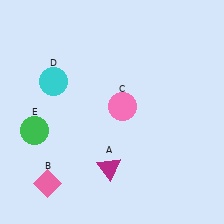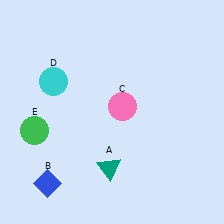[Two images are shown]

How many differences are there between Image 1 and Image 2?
There are 2 differences between the two images.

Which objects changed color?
A changed from magenta to teal. B changed from pink to blue.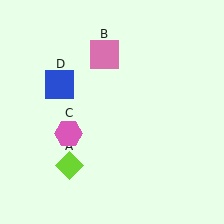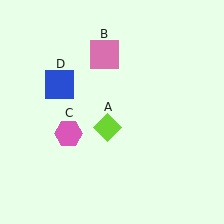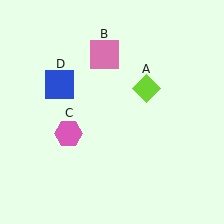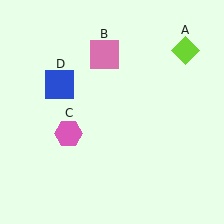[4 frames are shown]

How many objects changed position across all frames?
1 object changed position: lime diamond (object A).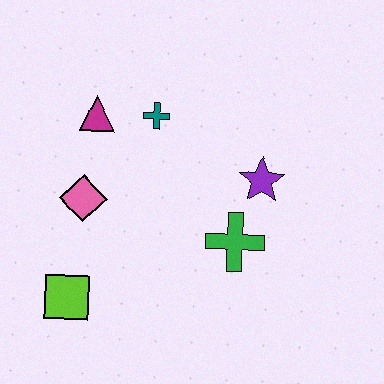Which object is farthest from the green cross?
The magenta triangle is farthest from the green cross.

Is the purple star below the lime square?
No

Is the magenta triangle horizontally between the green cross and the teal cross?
No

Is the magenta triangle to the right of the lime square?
Yes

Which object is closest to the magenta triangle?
The teal cross is closest to the magenta triangle.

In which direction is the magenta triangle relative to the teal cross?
The magenta triangle is to the left of the teal cross.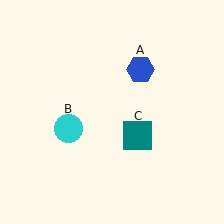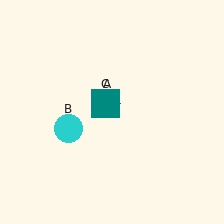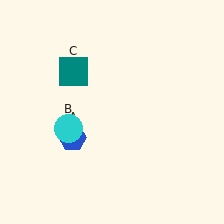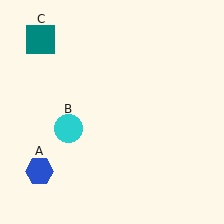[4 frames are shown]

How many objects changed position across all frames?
2 objects changed position: blue hexagon (object A), teal square (object C).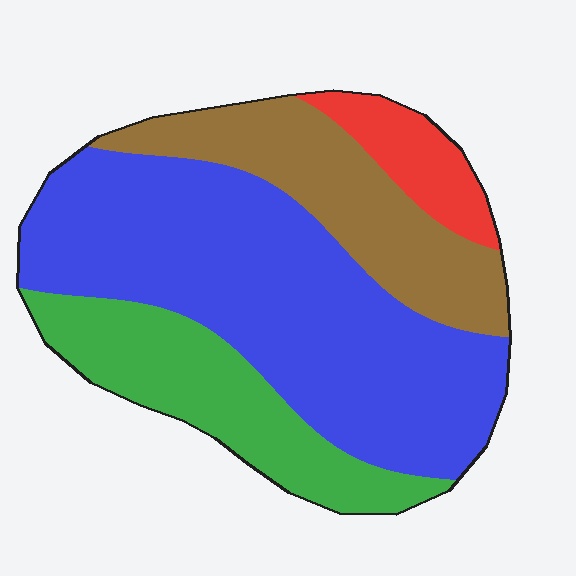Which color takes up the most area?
Blue, at roughly 50%.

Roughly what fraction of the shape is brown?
Brown covers 21% of the shape.